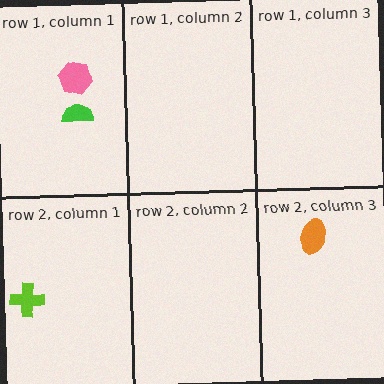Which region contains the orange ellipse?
The row 2, column 3 region.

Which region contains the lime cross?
The row 2, column 1 region.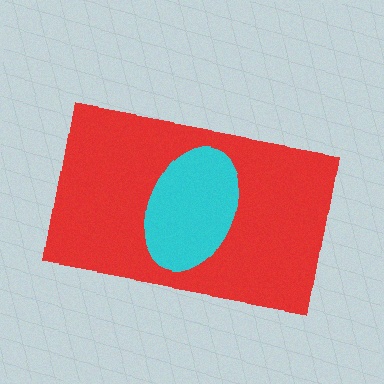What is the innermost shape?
The cyan ellipse.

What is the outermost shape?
The red rectangle.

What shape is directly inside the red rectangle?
The cyan ellipse.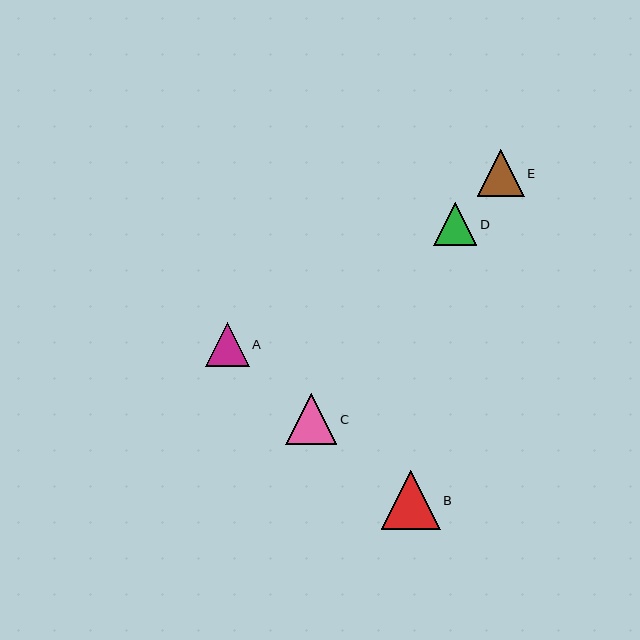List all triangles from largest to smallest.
From largest to smallest: B, C, E, A, D.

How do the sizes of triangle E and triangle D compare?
Triangle E and triangle D are approximately the same size.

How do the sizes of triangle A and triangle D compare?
Triangle A and triangle D are approximately the same size.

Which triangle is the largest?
Triangle B is the largest with a size of approximately 59 pixels.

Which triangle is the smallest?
Triangle D is the smallest with a size of approximately 43 pixels.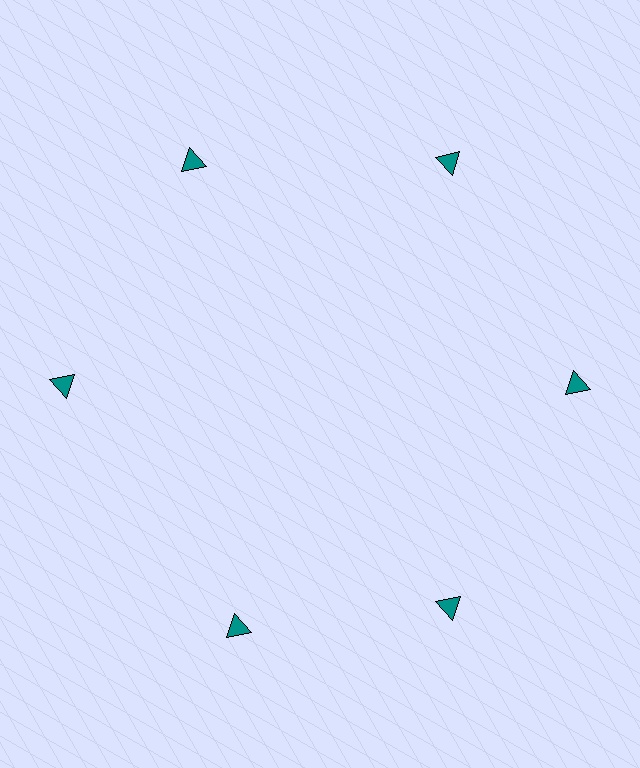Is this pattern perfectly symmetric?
No. The 6 teal triangles are arranged in a ring, but one element near the 7 o'clock position is rotated out of alignment along the ring, breaking the 6-fold rotational symmetry.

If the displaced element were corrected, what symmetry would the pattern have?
It would have 6-fold rotational symmetry — the pattern would map onto itself every 60 degrees.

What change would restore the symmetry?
The symmetry would be restored by rotating it back into even spacing with its neighbors so that all 6 triangles sit at equal angles and equal distance from the center.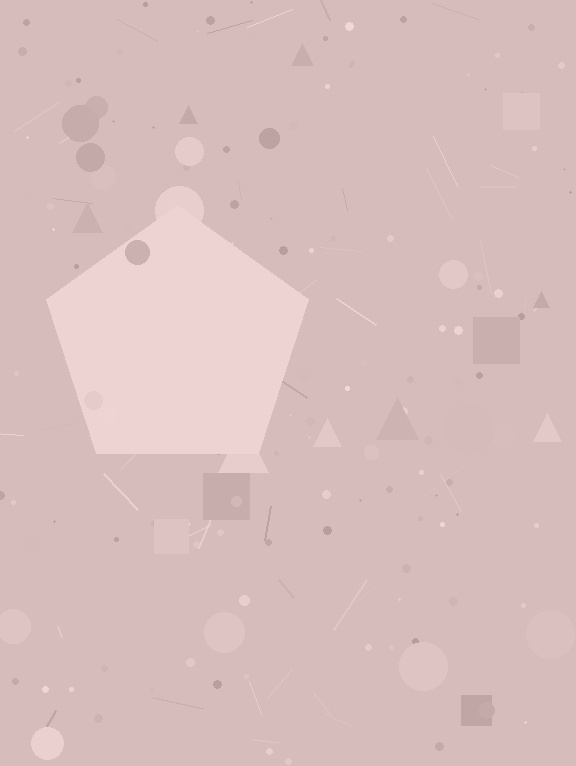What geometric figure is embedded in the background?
A pentagon is embedded in the background.